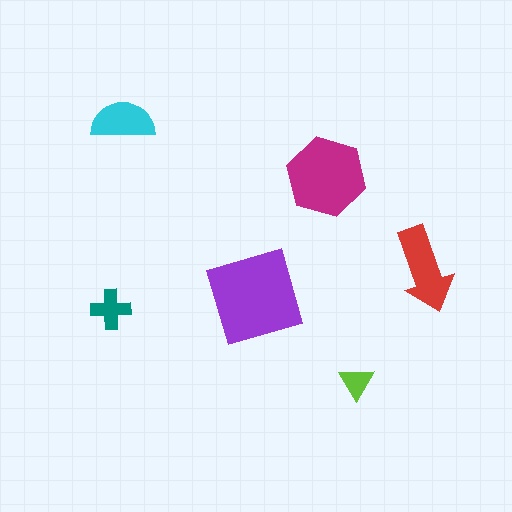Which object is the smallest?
The lime triangle.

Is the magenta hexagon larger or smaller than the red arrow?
Larger.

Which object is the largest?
The purple square.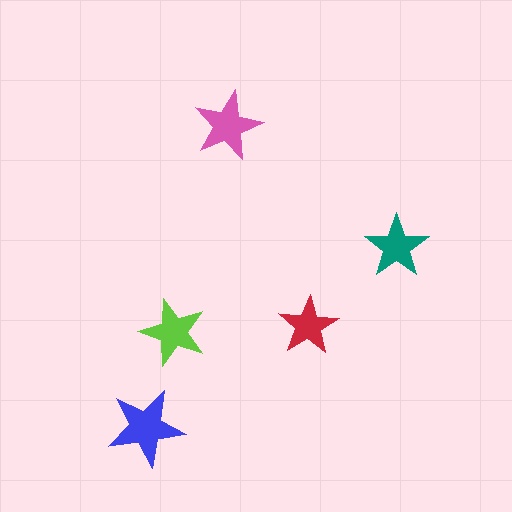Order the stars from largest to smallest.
the blue one, the pink one, the lime one, the teal one, the red one.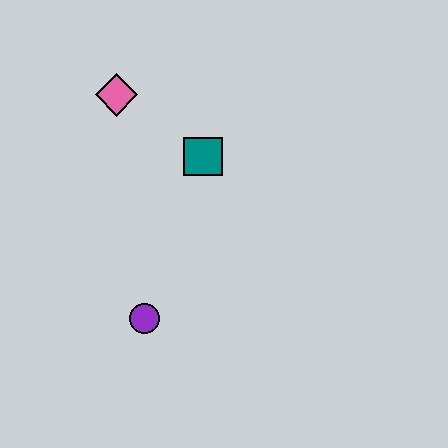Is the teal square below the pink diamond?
Yes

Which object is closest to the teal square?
The pink diamond is closest to the teal square.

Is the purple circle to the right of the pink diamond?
Yes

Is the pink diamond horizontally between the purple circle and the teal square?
No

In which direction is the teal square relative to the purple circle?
The teal square is above the purple circle.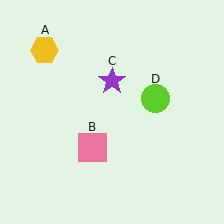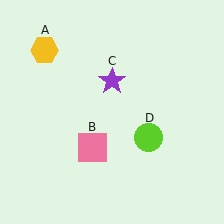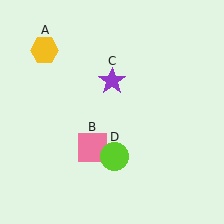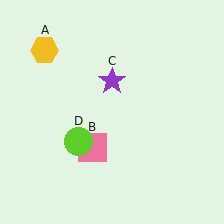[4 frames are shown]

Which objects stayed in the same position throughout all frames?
Yellow hexagon (object A) and pink square (object B) and purple star (object C) remained stationary.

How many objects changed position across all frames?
1 object changed position: lime circle (object D).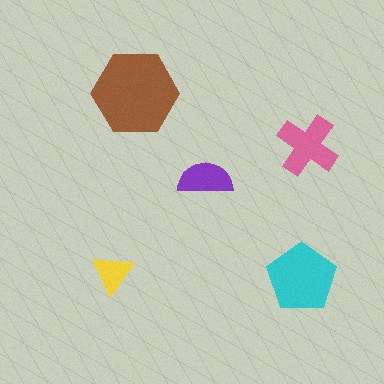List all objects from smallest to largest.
The yellow triangle, the purple semicircle, the pink cross, the cyan pentagon, the brown hexagon.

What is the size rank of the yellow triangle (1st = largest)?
5th.